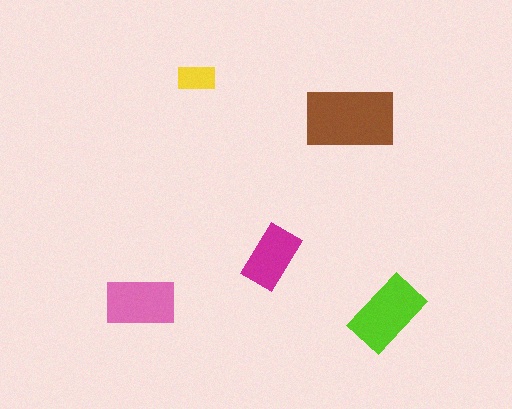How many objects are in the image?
There are 5 objects in the image.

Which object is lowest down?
The lime rectangle is bottommost.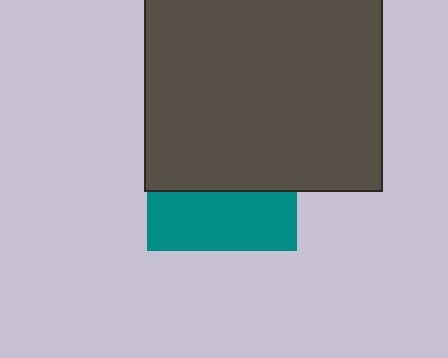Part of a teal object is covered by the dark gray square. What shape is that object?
It is a square.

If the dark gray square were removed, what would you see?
You would see the complete teal square.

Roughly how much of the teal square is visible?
A small part of it is visible (roughly 40%).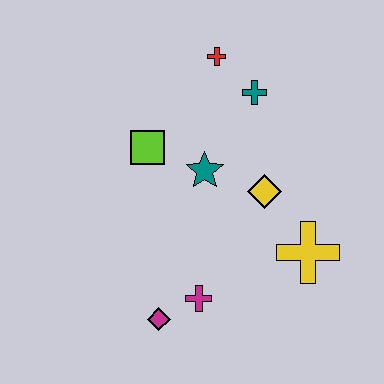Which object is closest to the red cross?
The teal cross is closest to the red cross.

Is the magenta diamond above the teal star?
No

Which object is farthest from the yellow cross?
The red cross is farthest from the yellow cross.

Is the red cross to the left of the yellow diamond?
Yes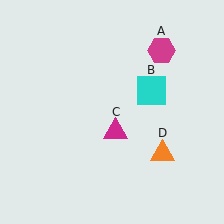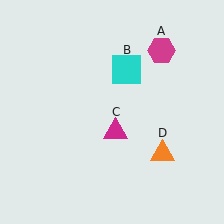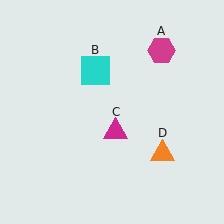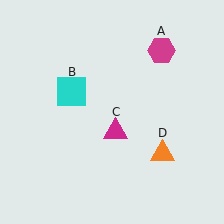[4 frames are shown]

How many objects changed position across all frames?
1 object changed position: cyan square (object B).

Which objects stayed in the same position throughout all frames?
Magenta hexagon (object A) and magenta triangle (object C) and orange triangle (object D) remained stationary.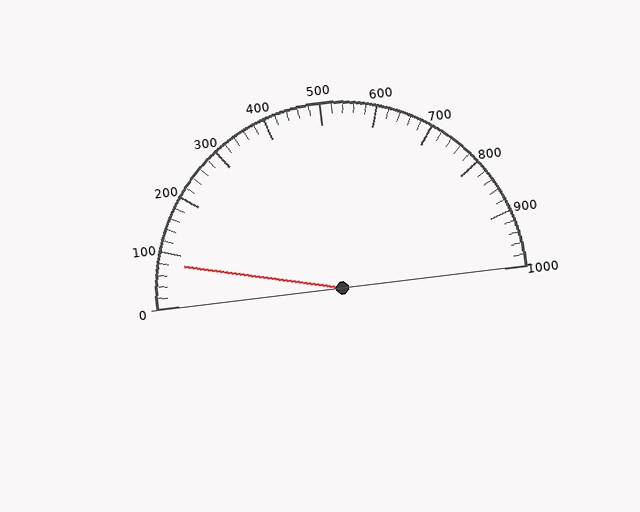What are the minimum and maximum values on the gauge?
The gauge ranges from 0 to 1000.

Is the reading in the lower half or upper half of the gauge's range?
The reading is in the lower half of the range (0 to 1000).